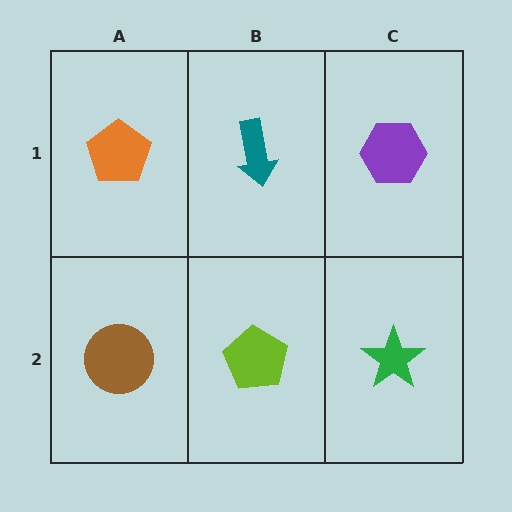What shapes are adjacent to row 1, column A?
A brown circle (row 2, column A), a teal arrow (row 1, column B).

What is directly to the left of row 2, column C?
A lime pentagon.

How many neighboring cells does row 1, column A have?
2.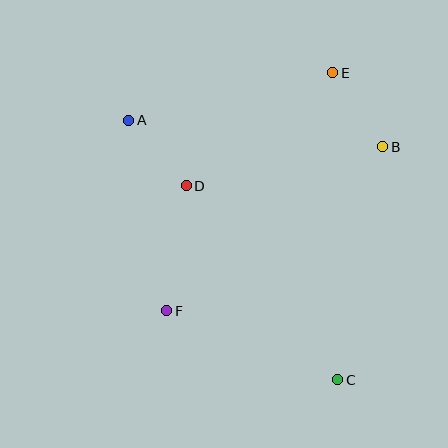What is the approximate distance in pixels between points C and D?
The distance between C and D is approximately 246 pixels.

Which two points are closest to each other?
Points A and D are closest to each other.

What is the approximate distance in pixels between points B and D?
The distance between B and D is approximately 200 pixels.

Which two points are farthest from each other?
Points A and C are farthest from each other.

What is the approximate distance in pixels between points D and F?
The distance between D and F is approximately 126 pixels.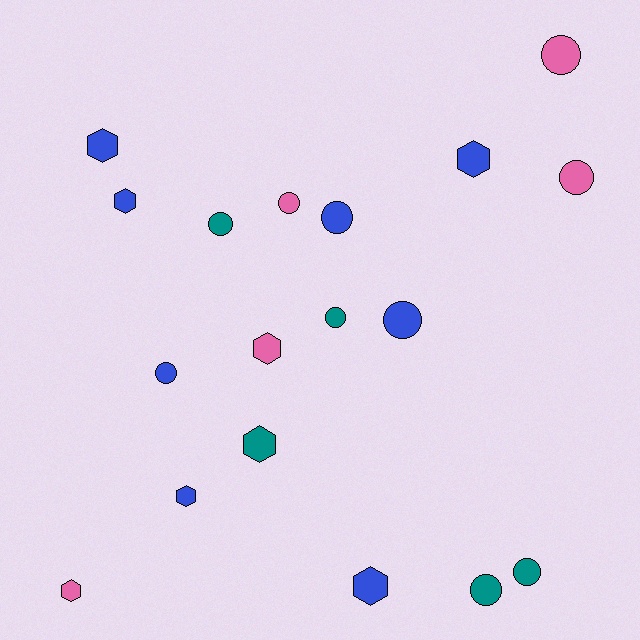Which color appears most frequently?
Blue, with 8 objects.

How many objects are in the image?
There are 18 objects.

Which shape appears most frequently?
Circle, with 10 objects.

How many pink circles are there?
There are 3 pink circles.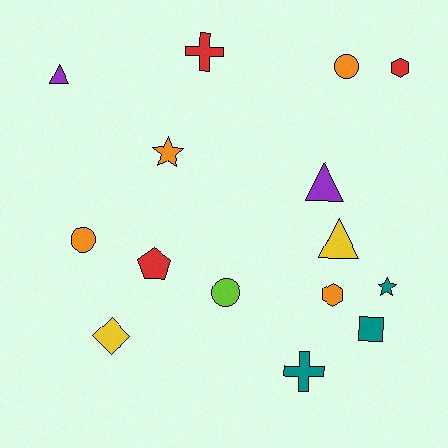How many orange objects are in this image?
There are 4 orange objects.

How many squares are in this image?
There is 1 square.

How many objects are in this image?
There are 15 objects.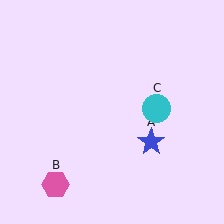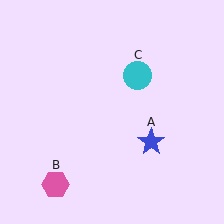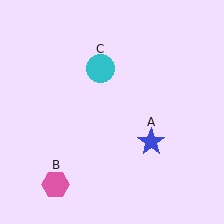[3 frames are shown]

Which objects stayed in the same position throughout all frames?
Blue star (object A) and pink hexagon (object B) remained stationary.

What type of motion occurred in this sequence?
The cyan circle (object C) rotated counterclockwise around the center of the scene.